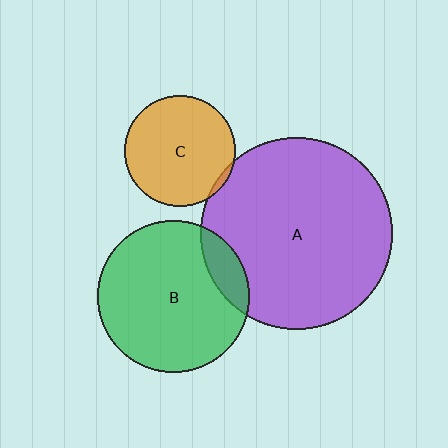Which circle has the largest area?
Circle A (purple).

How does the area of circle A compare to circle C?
Approximately 3.0 times.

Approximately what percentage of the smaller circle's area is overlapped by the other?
Approximately 15%.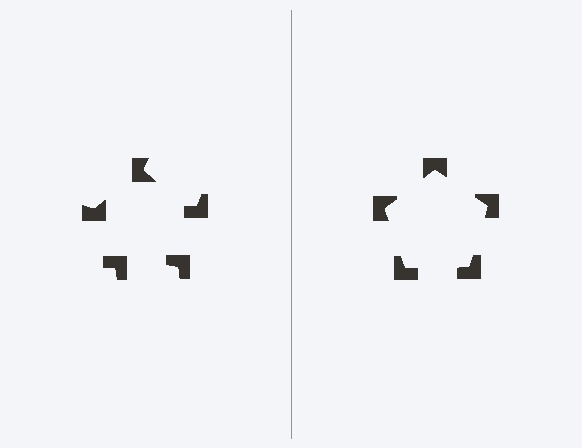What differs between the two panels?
The notched squares are positioned identically on both sides; only the wedge orientations differ. On the right they align to a pentagon; on the left they are misaligned.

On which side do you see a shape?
An illusory pentagon appears on the right side. On the left side the wedge cuts are rotated, so no coherent shape forms.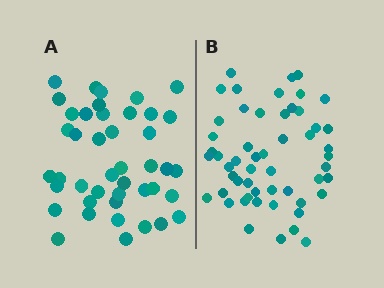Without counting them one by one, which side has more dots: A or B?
Region B (the right region) has more dots.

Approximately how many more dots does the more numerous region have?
Region B has roughly 12 or so more dots than region A.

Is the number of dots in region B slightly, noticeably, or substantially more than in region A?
Region B has noticeably more, but not dramatically so. The ratio is roughly 1.3 to 1.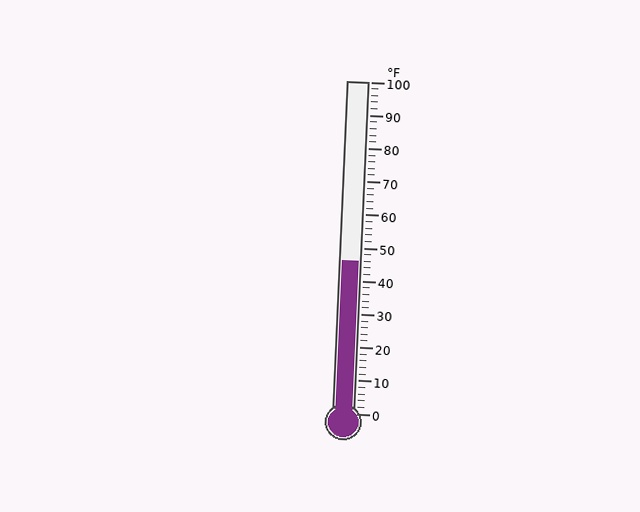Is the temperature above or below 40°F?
The temperature is above 40°F.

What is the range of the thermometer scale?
The thermometer scale ranges from 0°F to 100°F.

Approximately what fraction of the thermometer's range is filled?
The thermometer is filled to approximately 45% of its range.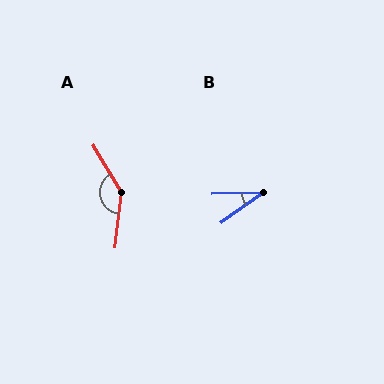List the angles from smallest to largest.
B (35°), A (143°).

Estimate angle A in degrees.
Approximately 143 degrees.